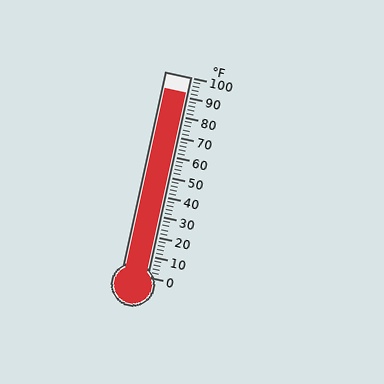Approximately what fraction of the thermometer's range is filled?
The thermometer is filled to approximately 90% of its range.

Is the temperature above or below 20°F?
The temperature is above 20°F.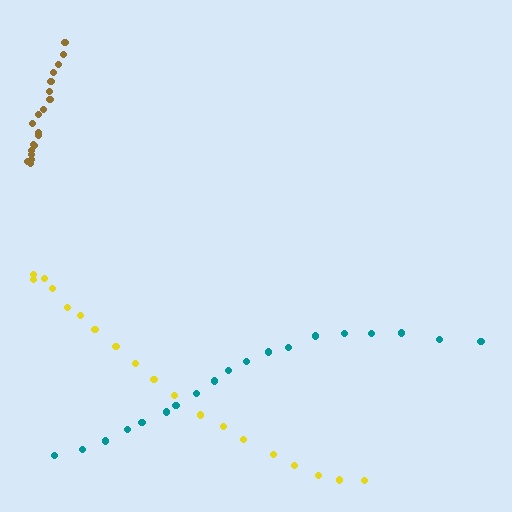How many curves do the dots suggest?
There are 3 distinct paths.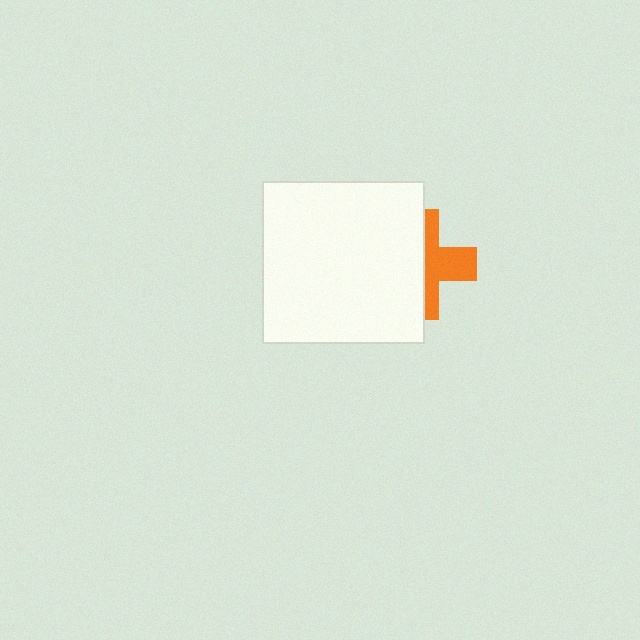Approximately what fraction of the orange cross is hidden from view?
Roughly 56% of the orange cross is hidden behind the white square.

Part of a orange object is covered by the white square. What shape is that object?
It is a cross.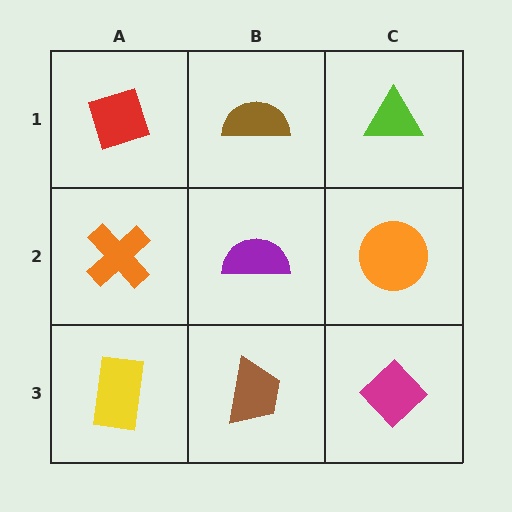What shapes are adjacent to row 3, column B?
A purple semicircle (row 2, column B), a yellow rectangle (row 3, column A), a magenta diamond (row 3, column C).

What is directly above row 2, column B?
A brown semicircle.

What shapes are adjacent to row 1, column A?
An orange cross (row 2, column A), a brown semicircle (row 1, column B).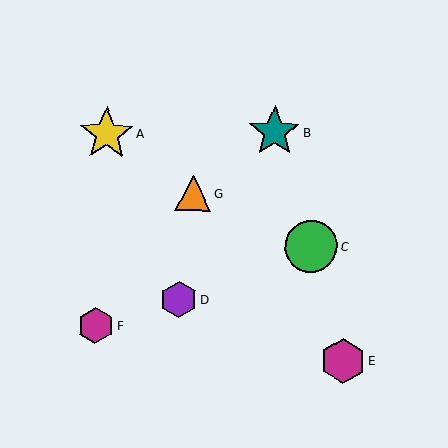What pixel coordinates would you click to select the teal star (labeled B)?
Click at (274, 132) to select the teal star B.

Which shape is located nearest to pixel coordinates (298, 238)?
The green circle (labeled C) at (311, 246) is nearest to that location.